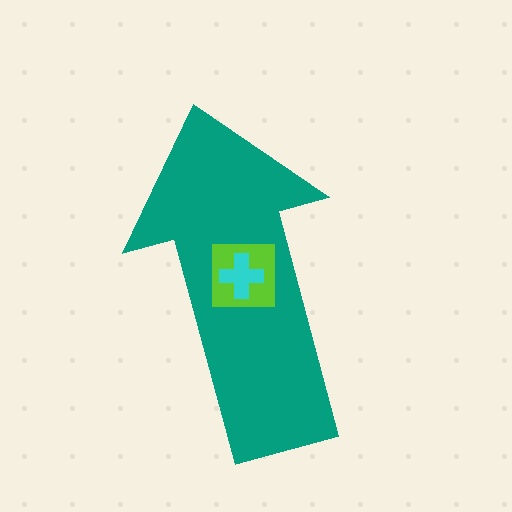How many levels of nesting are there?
3.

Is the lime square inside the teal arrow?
Yes.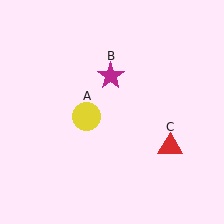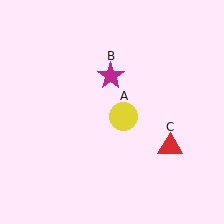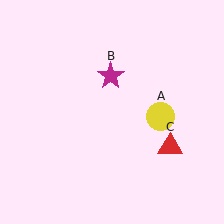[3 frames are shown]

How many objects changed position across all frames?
1 object changed position: yellow circle (object A).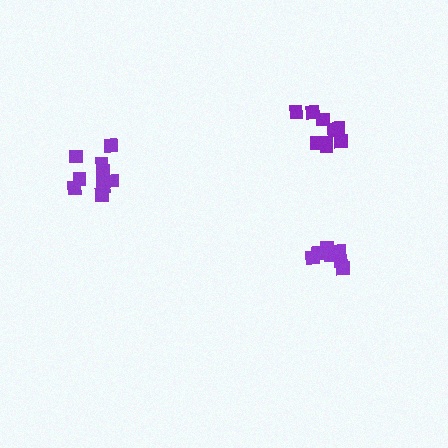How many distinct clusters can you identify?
There are 3 distinct clusters.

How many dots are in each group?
Group 1: 7 dots, Group 2: 10 dots, Group 3: 9 dots (26 total).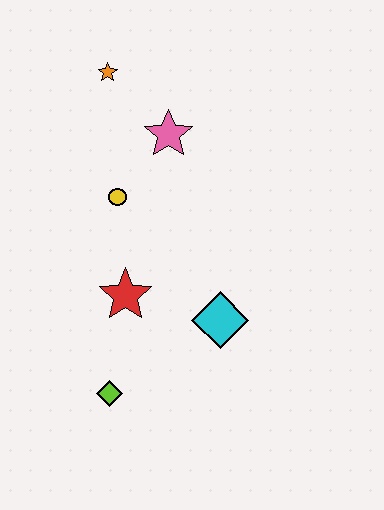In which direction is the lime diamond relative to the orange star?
The lime diamond is below the orange star.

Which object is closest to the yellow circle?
The pink star is closest to the yellow circle.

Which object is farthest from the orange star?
The lime diamond is farthest from the orange star.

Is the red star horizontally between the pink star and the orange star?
Yes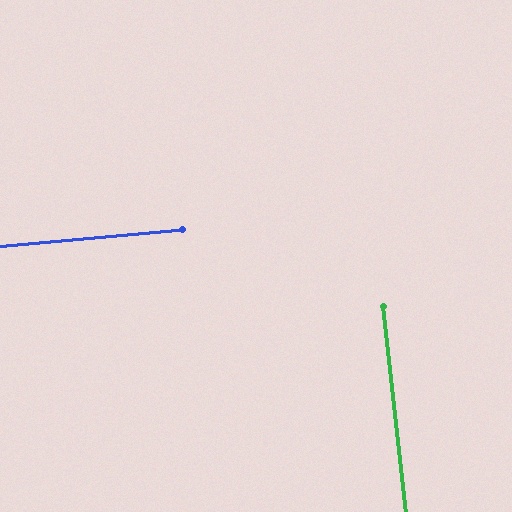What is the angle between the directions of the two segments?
Approximately 89 degrees.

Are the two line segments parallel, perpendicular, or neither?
Perpendicular — they meet at approximately 89°.